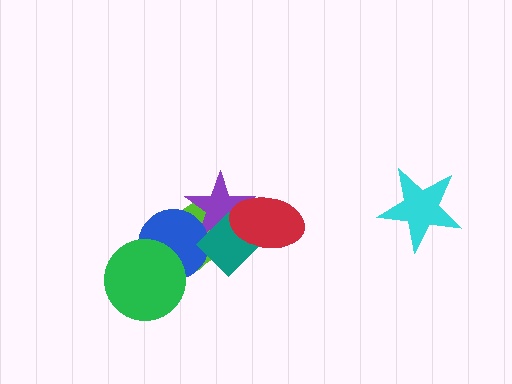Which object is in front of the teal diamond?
The red ellipse is in front of the teal diamond.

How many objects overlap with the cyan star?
0 objects overlap with the cyan star.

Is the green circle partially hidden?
No, no other shape covers it.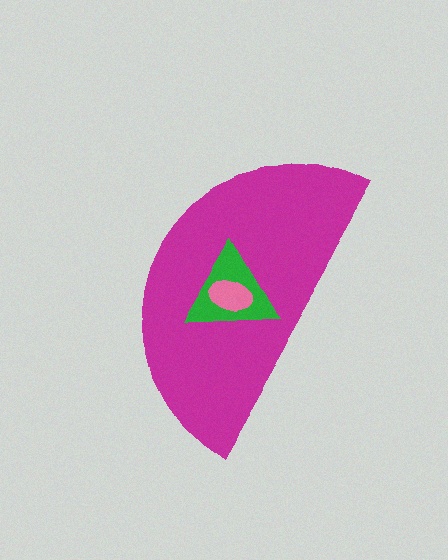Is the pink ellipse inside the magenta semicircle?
Yes.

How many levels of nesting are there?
3.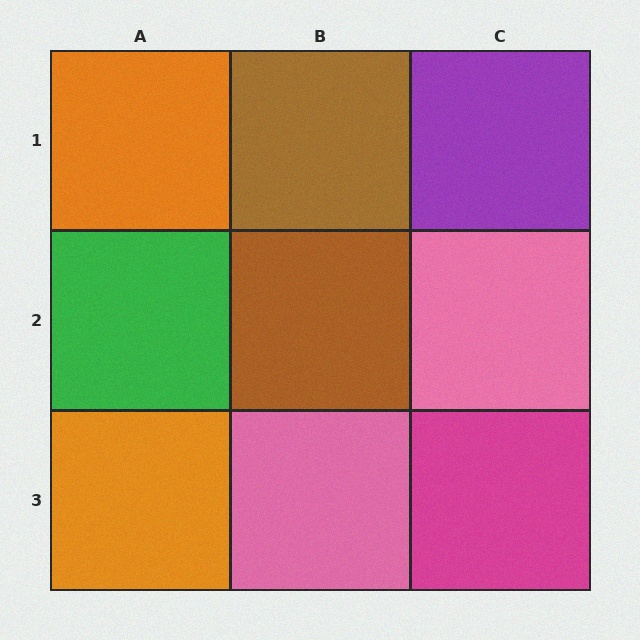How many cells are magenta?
1 cell is magenta.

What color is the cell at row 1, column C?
Purple.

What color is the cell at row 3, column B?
Pink.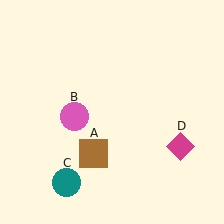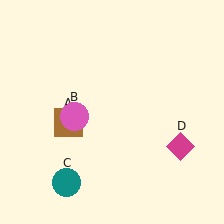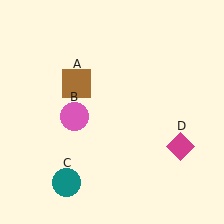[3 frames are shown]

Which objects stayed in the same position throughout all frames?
Pink circle (object B) and teal circle (object C) and magenta diamond (object D) remained stationary.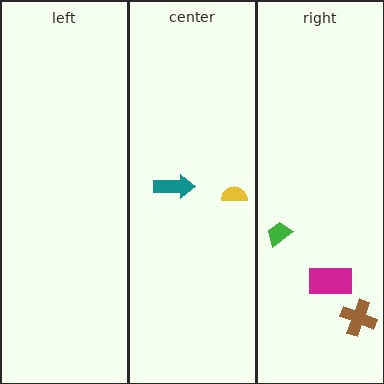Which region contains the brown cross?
The right region.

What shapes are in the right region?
The brown cross, the magenta rectangle, the green trapezoid.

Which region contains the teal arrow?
The center region.